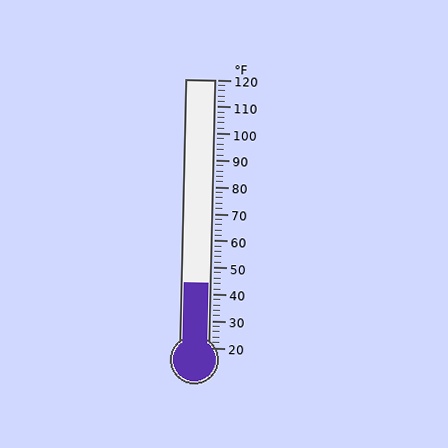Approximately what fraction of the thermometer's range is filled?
The thermometer is filled to approximately 25% of its range.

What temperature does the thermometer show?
The thermometer shows approximately 44°F.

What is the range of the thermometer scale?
The thermometer scale ranges from 20°F to 120°F.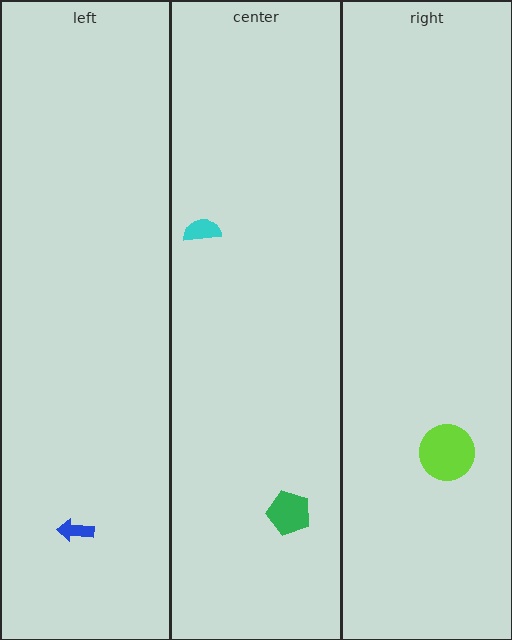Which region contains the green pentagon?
The center region.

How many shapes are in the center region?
2.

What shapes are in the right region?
The lime circle.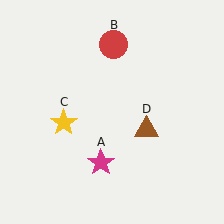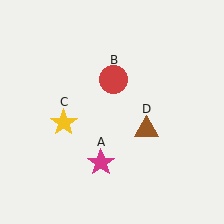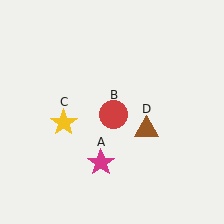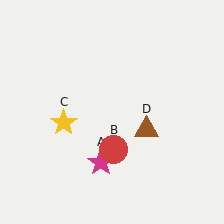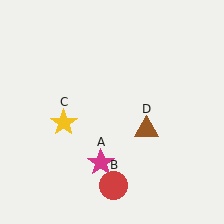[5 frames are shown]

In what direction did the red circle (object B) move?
The red circle (object B) moved down.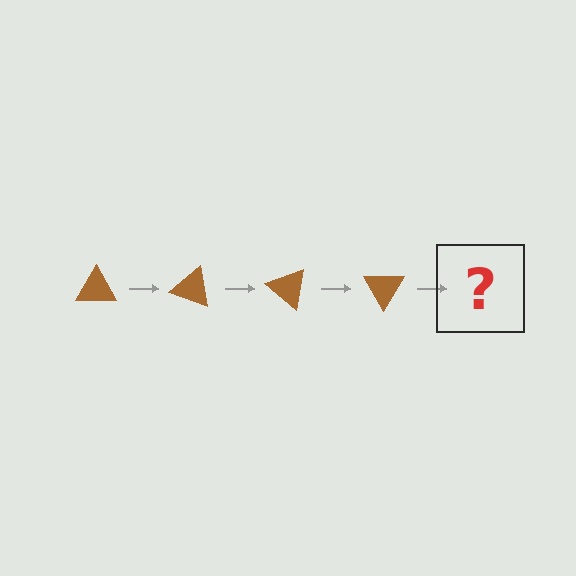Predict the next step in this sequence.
The next step is a brown triangle rotated 80 degrees.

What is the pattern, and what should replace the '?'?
The pattern is that the triangle rotates 20 degrees each step. The '?' should be a brown triangle rotated 80 degrees.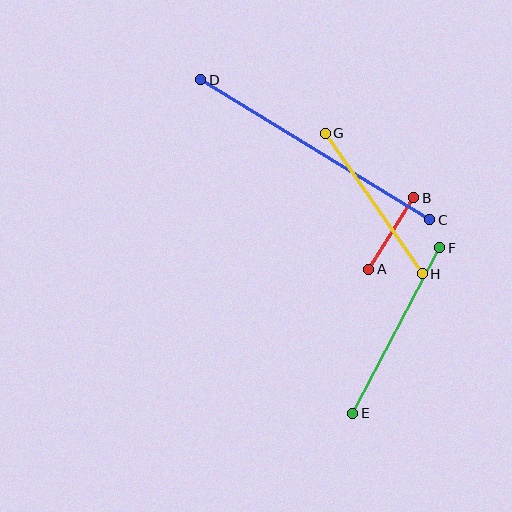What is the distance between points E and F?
The distance is approximately 187 pixels.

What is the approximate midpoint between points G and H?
The midpoint is at approximately (374, 203) pixels.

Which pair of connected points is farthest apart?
Points C and D are farthest apart.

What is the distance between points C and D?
The distance is approximately 269 pixels.